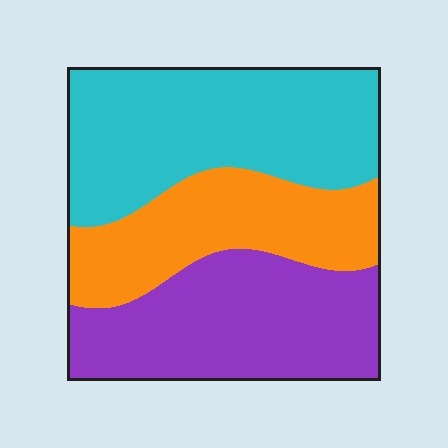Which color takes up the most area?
Cyan, at roughly 40%.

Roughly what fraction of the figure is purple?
Purple covers roughly 35% of the figure.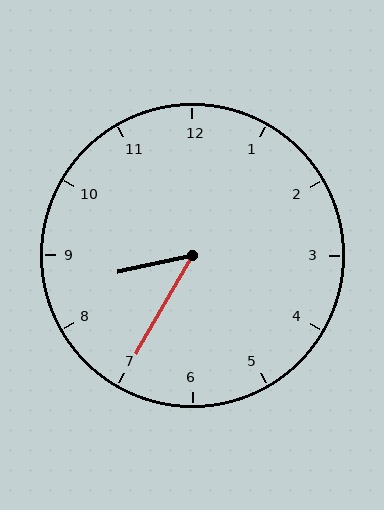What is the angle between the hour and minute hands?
Approximately 48 degrees.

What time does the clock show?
8:35.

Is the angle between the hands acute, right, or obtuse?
It is acute.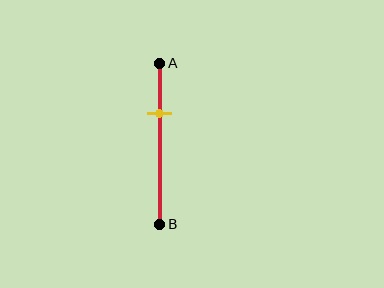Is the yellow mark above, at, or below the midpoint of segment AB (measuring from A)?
The yellow mark is above the midpoint of segment AB.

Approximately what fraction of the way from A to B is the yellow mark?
The yellow mark is approximately 30% of the way from A to B.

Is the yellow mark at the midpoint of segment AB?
No, the mark is at about 30% from A, not at the 50% midpoint.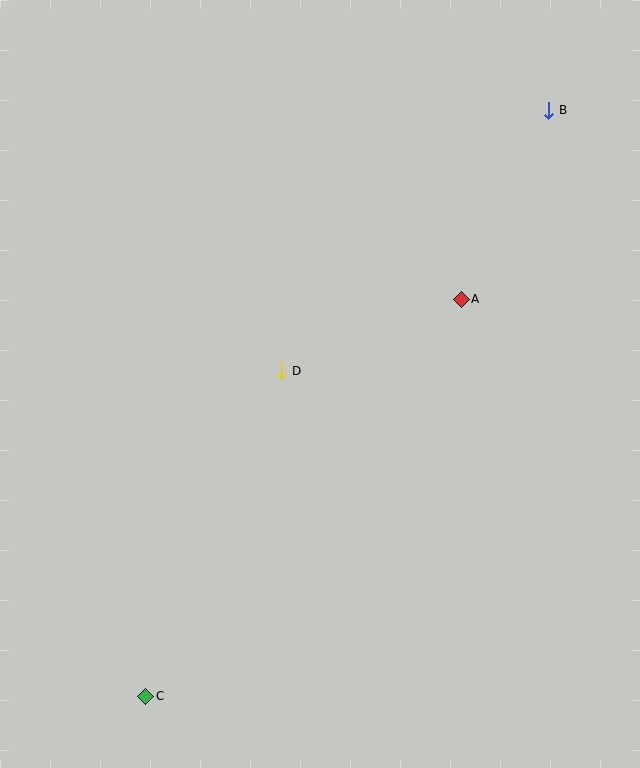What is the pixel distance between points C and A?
The distance between C and A is 507 pixels.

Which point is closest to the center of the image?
Point D at (282, 371) is closest to the center.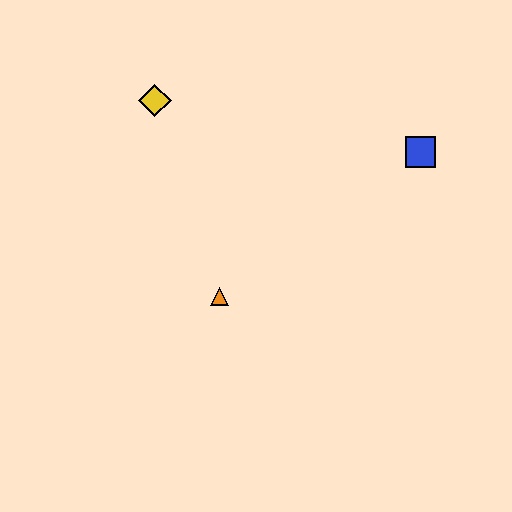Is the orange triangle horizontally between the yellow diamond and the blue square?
Yes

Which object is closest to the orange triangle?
The yellow diamond is closest to the orange triangle.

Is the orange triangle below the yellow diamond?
Yes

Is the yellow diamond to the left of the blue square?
Yes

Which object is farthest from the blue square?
The yellow diamond is farthest from the blue square.